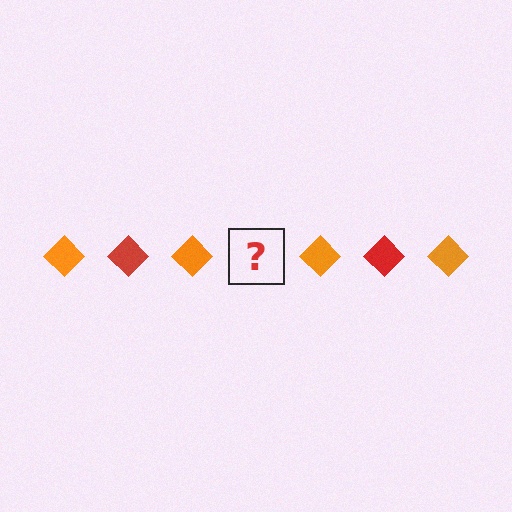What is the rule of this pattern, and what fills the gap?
The rule is that the pattern cycles through orange, red diamonds. The gap should be filled with a red diamond.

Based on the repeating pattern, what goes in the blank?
The blank should be a red diamond.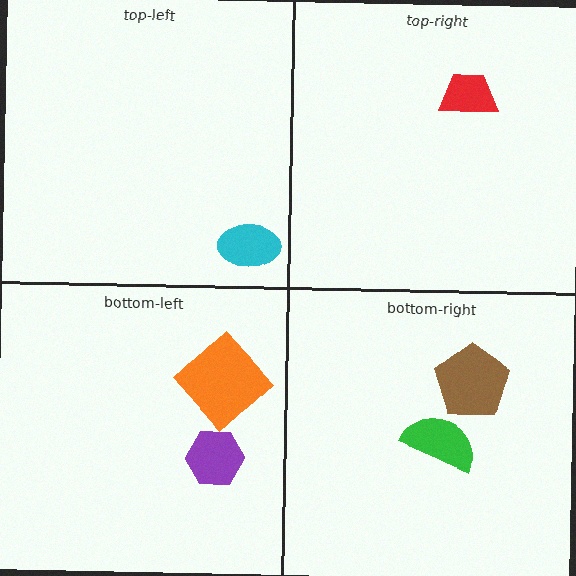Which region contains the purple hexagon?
The bottom-left region.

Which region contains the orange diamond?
The bottom-left region.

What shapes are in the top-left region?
The cyan ellipse.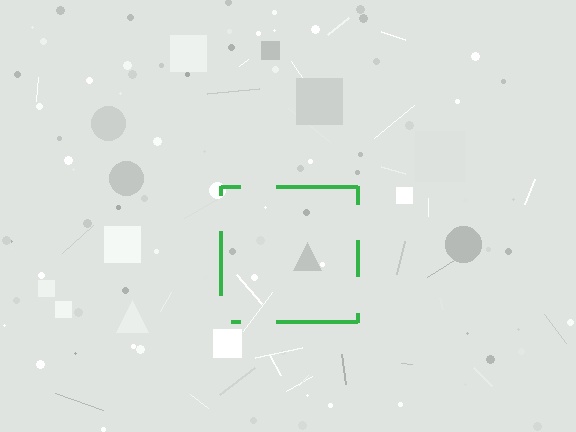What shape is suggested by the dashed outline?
The dashed outline suggests a square.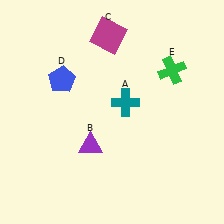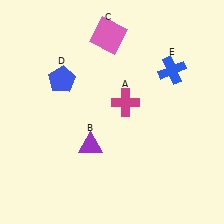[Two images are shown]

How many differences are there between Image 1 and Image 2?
There are 3 differences between the two images.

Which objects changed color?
A changed from teal to magenta. C changed from magenta to pink. E changed from green to blue.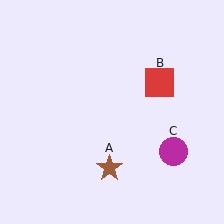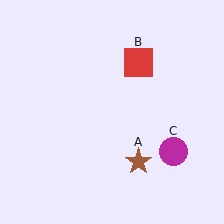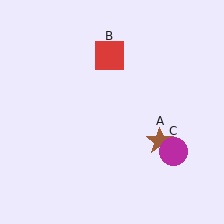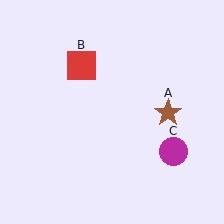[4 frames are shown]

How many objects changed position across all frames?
2 objects changed position: brown star (object A), red square (object B).